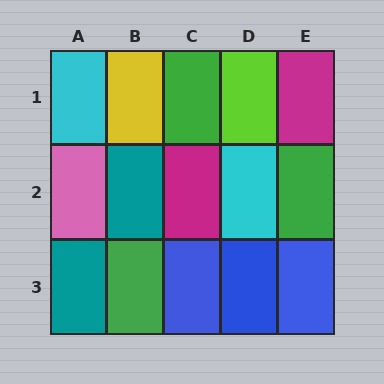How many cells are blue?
3 cells are blue.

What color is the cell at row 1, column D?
Lime.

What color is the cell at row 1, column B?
Yellow.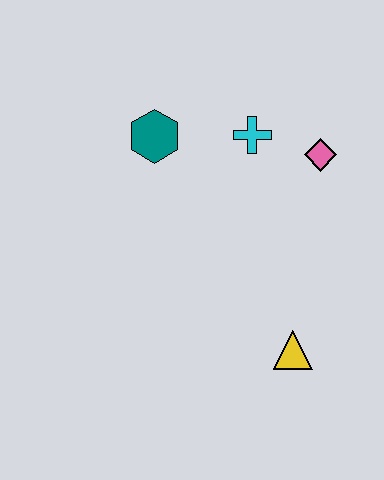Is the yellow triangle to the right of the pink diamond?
No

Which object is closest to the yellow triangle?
The pink diamond is closest to the yellow triangle.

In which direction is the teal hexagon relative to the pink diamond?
The teal hexagon is to the left of the pink diamond.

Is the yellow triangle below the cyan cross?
Yes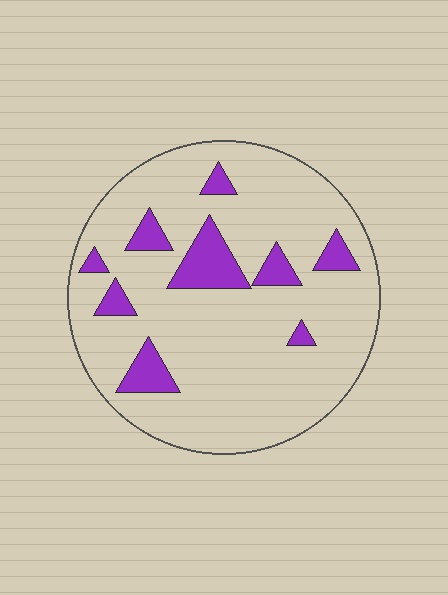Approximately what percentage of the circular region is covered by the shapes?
Approximately 15%.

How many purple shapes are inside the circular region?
9.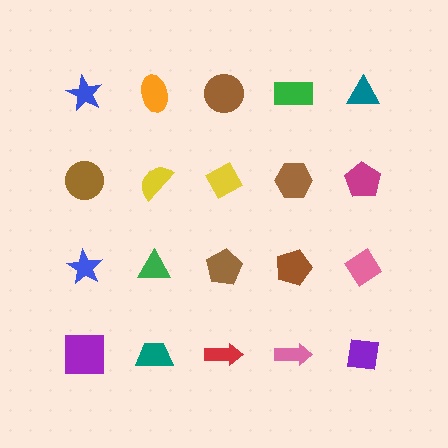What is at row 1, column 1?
A blue star.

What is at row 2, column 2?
A yellow semicircle.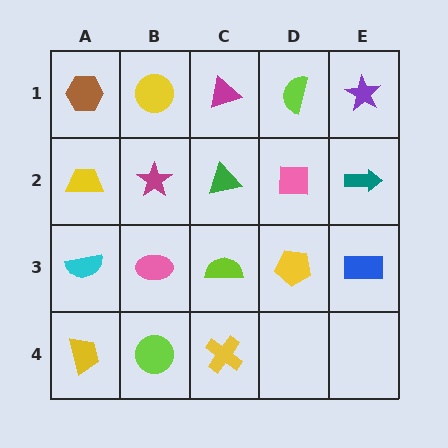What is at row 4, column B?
A lime circle.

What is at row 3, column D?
A yellow pentagon.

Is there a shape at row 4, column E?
No, that cell is empty.